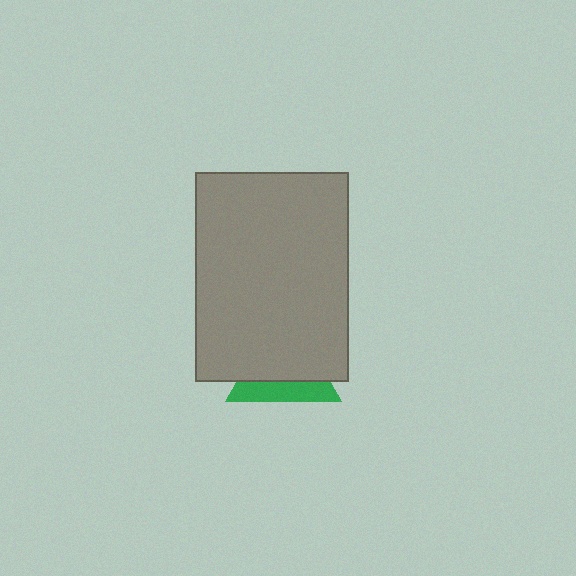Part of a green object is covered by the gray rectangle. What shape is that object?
It is a triangle.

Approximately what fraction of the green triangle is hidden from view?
Roughly 64% of the green triangle is hidden behind the gray rectangle.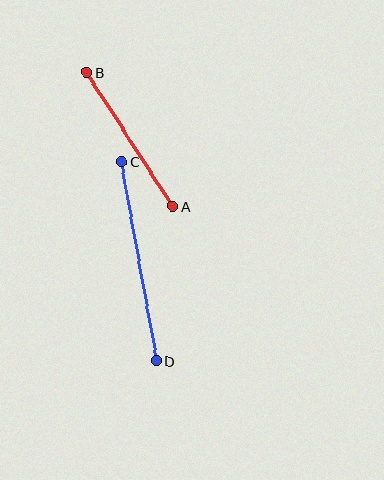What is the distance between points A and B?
The distance is approximately 159 pixels.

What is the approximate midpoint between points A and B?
The midpoint is at approximately (130, 139) pixels.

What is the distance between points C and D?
The distance is approximately 203 pixels.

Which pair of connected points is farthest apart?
Points C and D are farthest apart.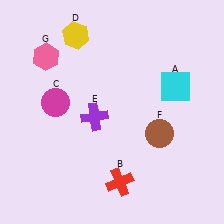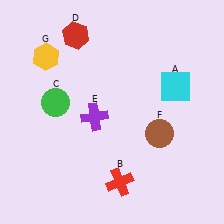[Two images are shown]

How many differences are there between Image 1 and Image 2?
There are 3 differences between the two images.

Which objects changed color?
C changed from magenta to green. D changed from yellow to red. G changed from pink to yellow.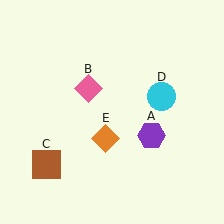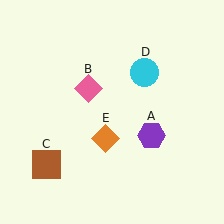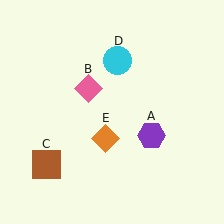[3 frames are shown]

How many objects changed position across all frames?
1 object changed position: cyan circle (object D).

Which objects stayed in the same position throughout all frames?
Purple hexagon (object A) and pink diamond (object B) and brown square (object C) and orange diamond (object E) remained stationary.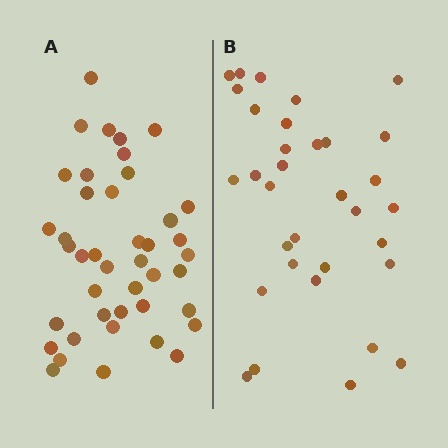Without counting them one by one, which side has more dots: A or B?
Region A (the left region) has more dots.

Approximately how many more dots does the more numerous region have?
Region A has roughly 8 or so more dots than region B.